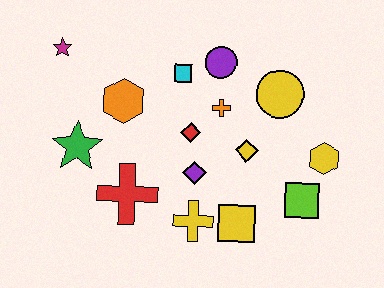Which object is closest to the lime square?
The yellow hexagon is closest to the lime square.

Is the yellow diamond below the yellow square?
No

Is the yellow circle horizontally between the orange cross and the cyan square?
No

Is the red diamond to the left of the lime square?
Yes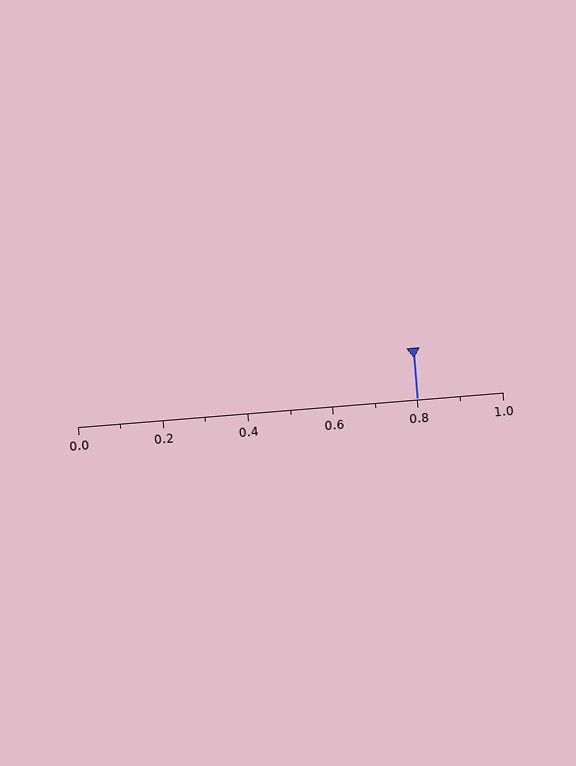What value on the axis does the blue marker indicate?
The marker indicates approximately 0.8.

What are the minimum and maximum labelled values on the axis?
The axis runs from 0.0 to 1.0.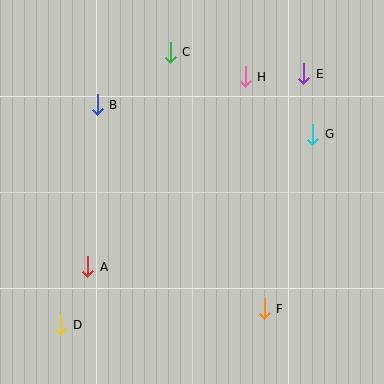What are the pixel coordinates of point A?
Point A is at (88, 267).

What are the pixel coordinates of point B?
Point B is at (97, 105).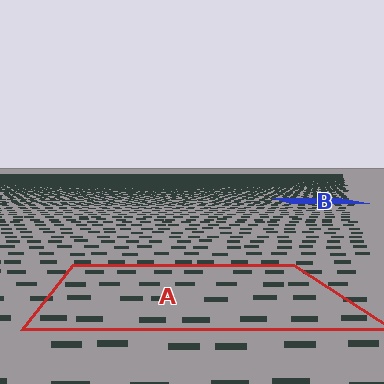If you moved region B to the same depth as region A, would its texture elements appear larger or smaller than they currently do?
They would appear larger. At a closer depth, the same texture elements are projected at a bigger on-screen size.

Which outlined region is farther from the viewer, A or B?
Region B is farther from the viewer — the texture elements inside it appear smaller and more densely packed.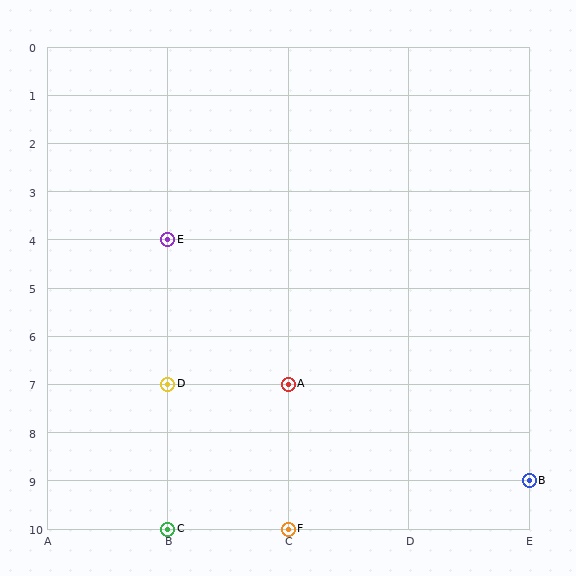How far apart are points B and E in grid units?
Points B and E are 3 columns and 5 rows apart (about 5.8 grid units diagonally).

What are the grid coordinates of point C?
Point C is at grid coordinates (B, 10).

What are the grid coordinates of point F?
Point F is at grid coordinates (C, 10).